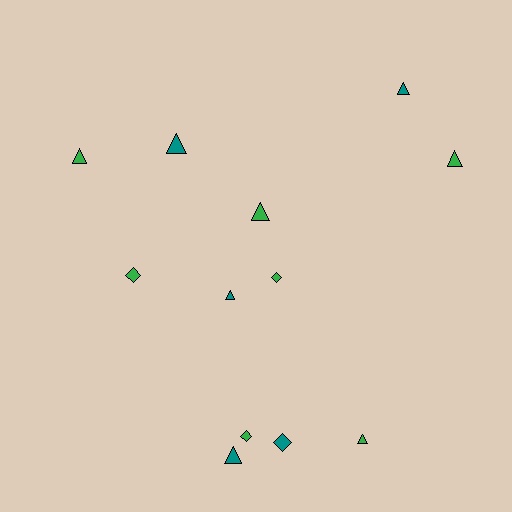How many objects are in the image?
There are 12 objects.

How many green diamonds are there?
There are 3 green diamonds.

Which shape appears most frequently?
Triangle, with 8 objects.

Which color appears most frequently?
Green, with 7 objects.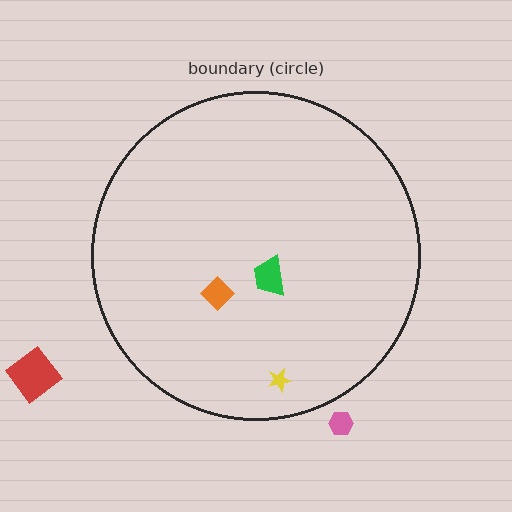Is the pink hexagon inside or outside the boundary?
Outside.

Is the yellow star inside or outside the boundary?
Inside.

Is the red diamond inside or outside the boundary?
Outside.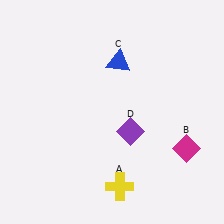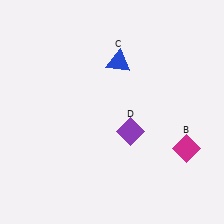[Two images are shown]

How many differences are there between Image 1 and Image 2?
There is 1 difference between the two images.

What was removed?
The yellow cross (A) was removed in Image 2.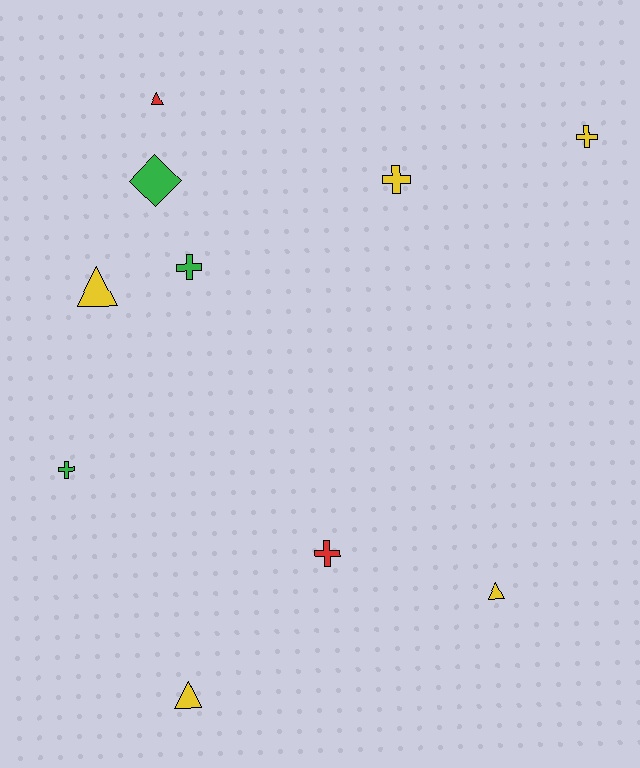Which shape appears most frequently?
Cross, with 5 objects.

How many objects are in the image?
There are 10 objects.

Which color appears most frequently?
Yellow, with 5 objects.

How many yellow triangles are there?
There are 3 yellow triangles.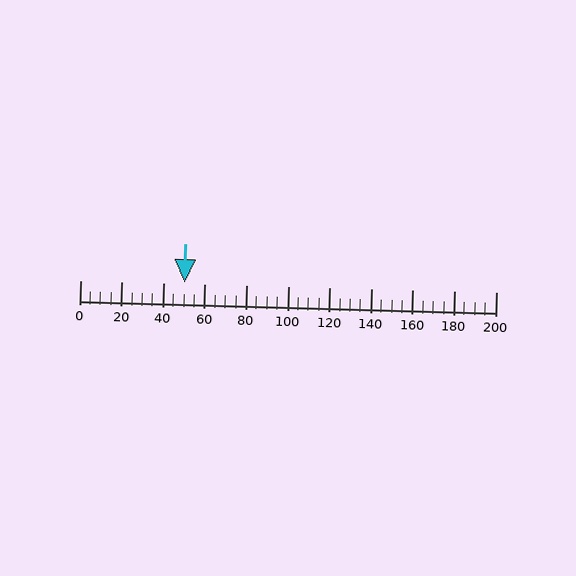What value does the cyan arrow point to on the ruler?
The cyan arrow points to approximately 50.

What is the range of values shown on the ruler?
The ruler shows values from 0 to 200.